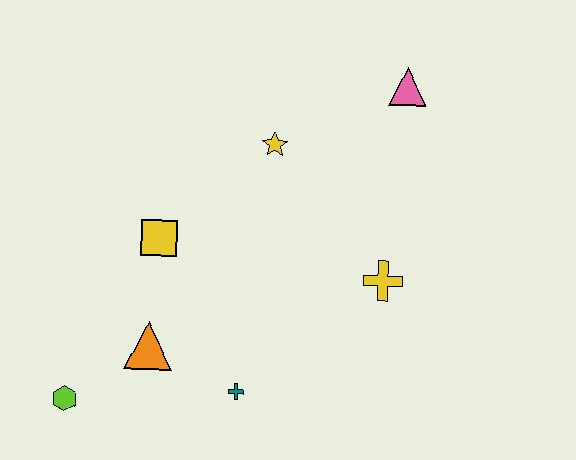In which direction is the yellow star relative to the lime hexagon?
The yellow star is above the lime hexagon.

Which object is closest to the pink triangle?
The yellow star is closest to the pink triangle.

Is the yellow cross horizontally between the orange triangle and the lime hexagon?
No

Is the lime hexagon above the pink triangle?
No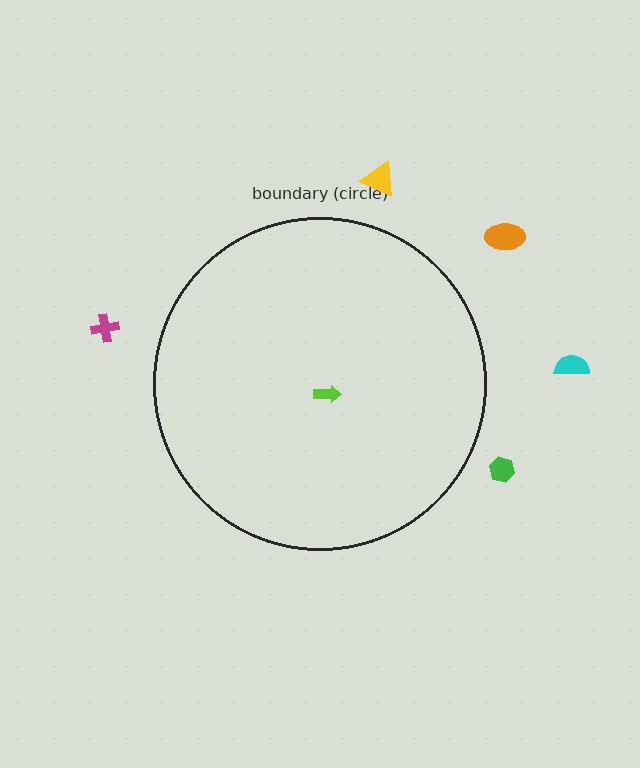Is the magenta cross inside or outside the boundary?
Outside.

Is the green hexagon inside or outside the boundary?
Outside.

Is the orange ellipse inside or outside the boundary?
Outside.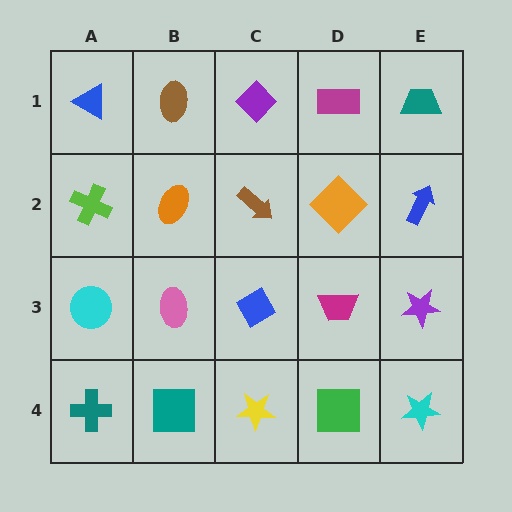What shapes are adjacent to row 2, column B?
A brown ellipse (row 1, column B), a pink ellipse (row 3, column B), a lime cross (row 2, column A), a brown arrow (row 2, column C).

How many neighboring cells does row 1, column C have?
3.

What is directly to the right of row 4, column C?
A green square.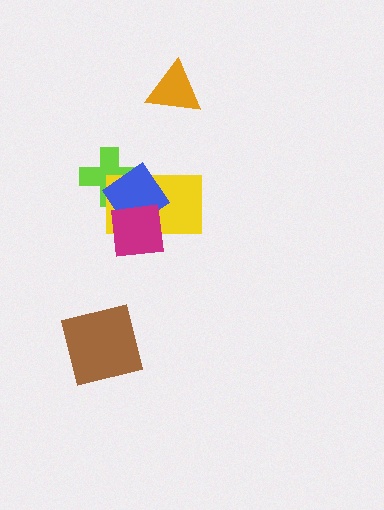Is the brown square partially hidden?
No, no other shape covers it.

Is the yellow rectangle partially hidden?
Yes, it is partially covered by another shape.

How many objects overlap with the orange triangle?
0 objects overlap with the orange triangle.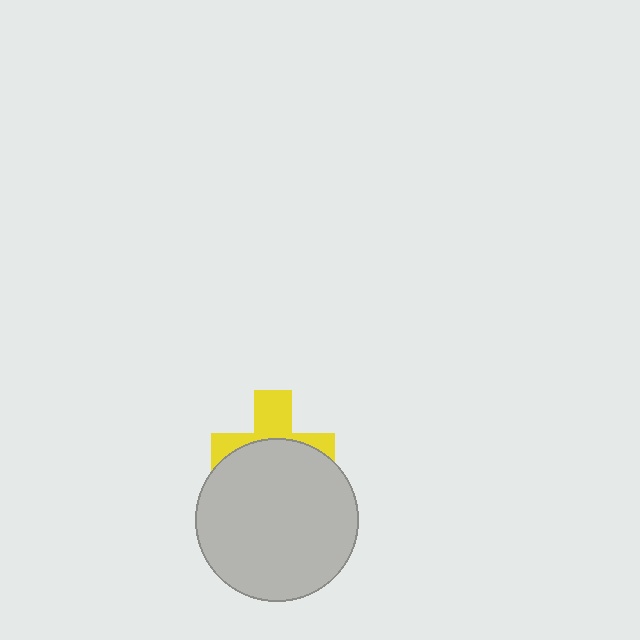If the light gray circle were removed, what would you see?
You would see the complete yellow cross.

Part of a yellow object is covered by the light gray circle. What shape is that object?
It is a cross.